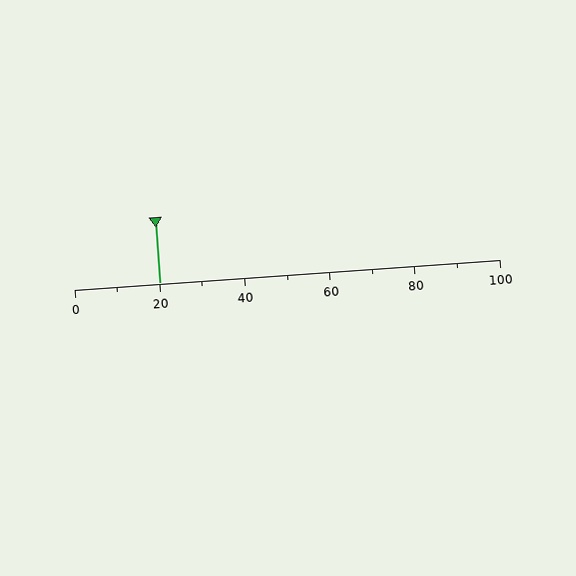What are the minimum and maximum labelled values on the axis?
The axis runs from 0 to 100.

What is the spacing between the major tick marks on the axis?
The major ticks are spaced 20 apart.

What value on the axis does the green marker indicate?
The marker indicates approximately 20.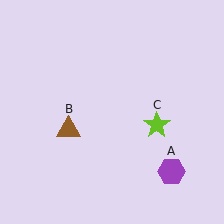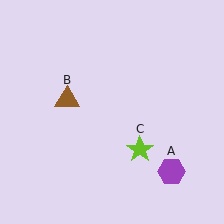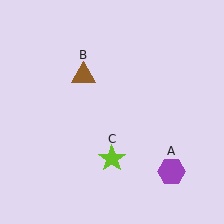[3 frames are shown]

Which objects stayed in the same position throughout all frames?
Purple hexagon (object A) remained stationary.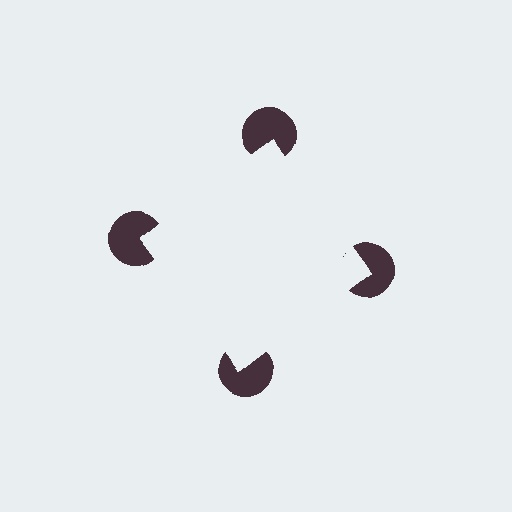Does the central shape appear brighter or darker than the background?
It typically appears slightly brighter than the background, even though no actual brightness change is drawn.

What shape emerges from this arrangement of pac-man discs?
An illusory square — its edges are inferred from the aligned wedge cuts in the pac-man discs, not physically drawn.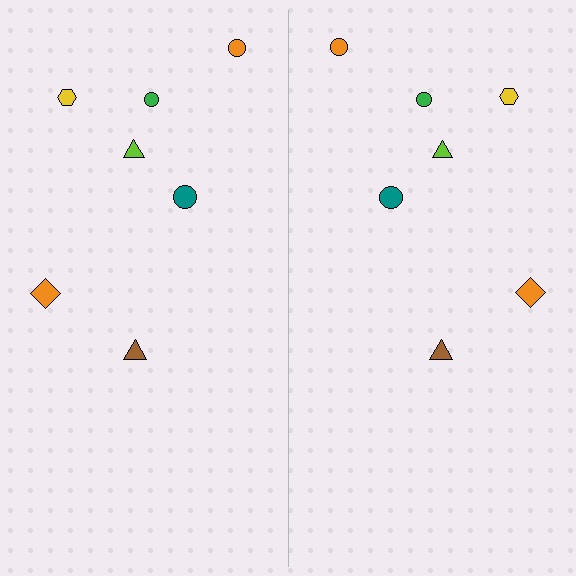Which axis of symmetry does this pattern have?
The pattern has a vertical axis of symmetry running through the center of the image.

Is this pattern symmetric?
Yes, this pattern has bilateral (reflection) symmetry.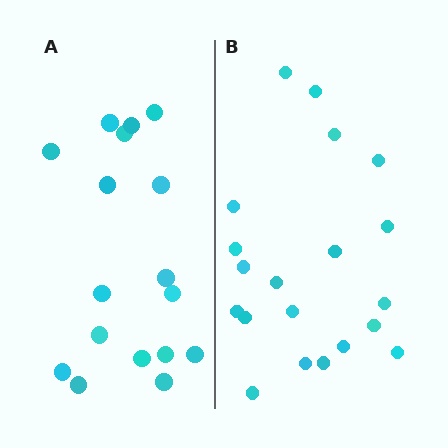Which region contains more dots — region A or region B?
Region B (the right region) has more dots.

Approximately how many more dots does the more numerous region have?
Region B has just a few more — roughly 2 or 3 more dots than region A.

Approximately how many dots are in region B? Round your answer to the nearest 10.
About 20 dots.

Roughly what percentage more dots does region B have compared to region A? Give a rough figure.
About 20% more.